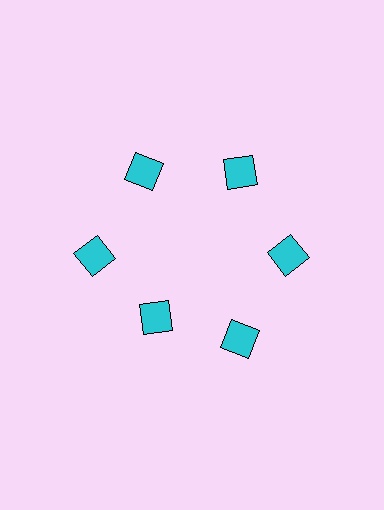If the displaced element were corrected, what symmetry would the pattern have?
It would have 6-fold rotational symmetry — the pattern would map onto itself every 60 degrees.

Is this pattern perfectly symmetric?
No. The 6 cyan squares are arranged in a ring, but one element near the 7 o'clock position is pulled inward toward the center, breaking the 6-fold rotational symmetry.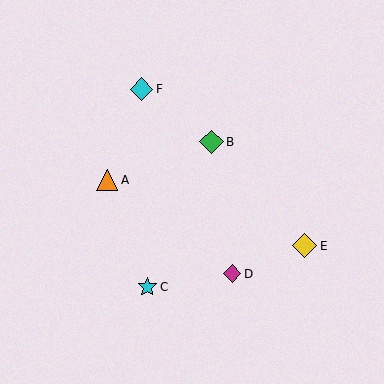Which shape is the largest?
The yellow diamond (labeled E) is the largest.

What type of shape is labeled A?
Shape A is an orange triangle.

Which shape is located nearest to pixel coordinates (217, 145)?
The green diamond (labeled B) at (211, 142) is nearest to that location.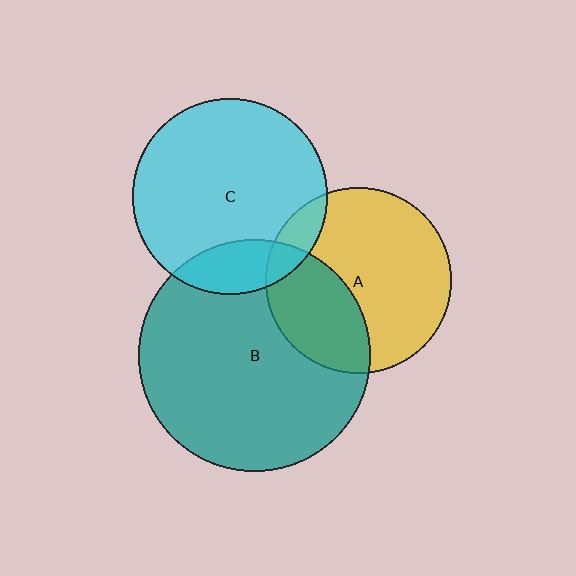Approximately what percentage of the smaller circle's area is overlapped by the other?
Approximately 15%.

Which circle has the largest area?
Circle B (teal).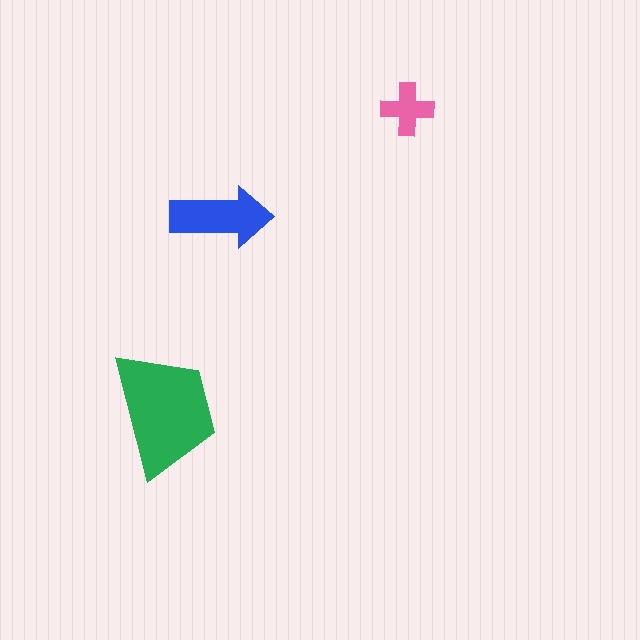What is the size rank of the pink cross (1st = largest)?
3rd.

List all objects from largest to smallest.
The green trapezoid, the blue arrow, the pink cross.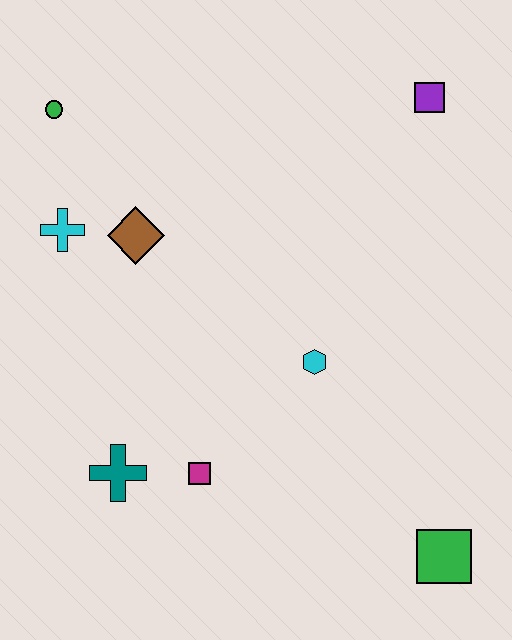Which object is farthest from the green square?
The green circle is farthest from the green square.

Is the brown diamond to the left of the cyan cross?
No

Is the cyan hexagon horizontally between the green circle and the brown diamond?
No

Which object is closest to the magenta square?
The teal cross is closest to the magenta square.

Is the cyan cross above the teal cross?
Yes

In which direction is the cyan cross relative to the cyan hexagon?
The cyan cross is to the left of the cyan hexagon.